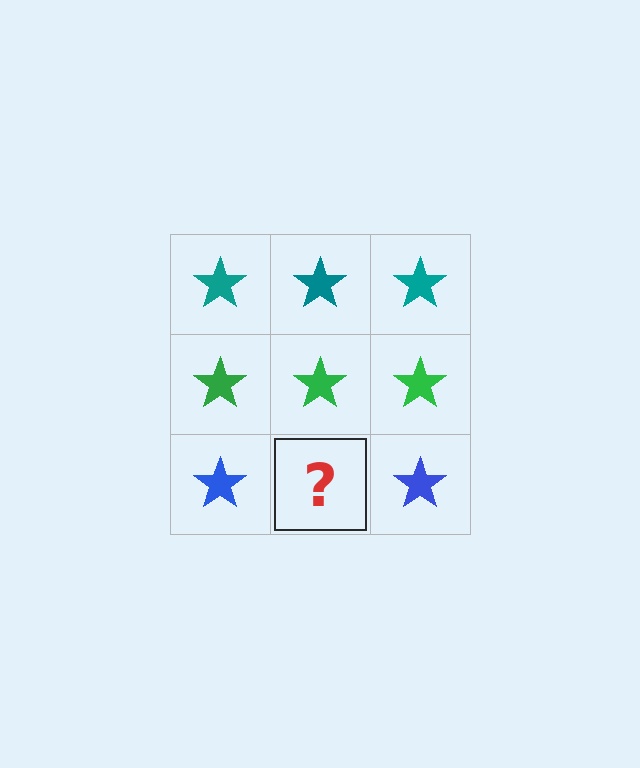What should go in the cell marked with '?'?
The missing cell should contain a blue star.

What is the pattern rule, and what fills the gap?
The rule is that each row has a consistent color. The gap should be filled with a blue star.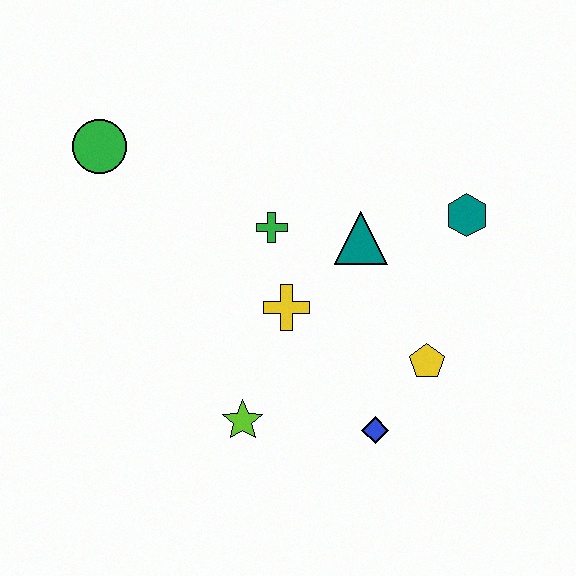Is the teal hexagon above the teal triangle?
Yes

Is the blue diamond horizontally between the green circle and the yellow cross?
No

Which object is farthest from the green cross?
The blue diamond is farthest from the green cross.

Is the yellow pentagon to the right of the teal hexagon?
No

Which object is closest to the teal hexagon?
The teal triangle is closest to the teal hexagon.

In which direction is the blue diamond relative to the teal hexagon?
The blue diamond is below the teal hexagon.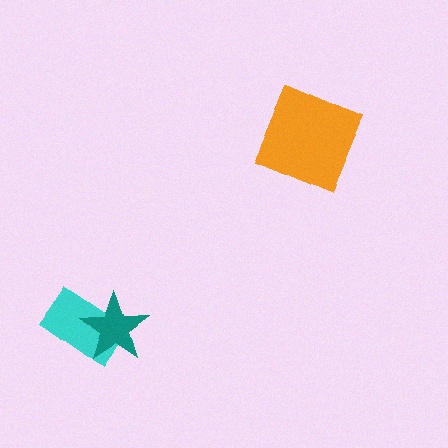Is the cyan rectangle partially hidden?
Yes, it is partially covered by another shape.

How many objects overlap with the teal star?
1 object overlaps with the teal star.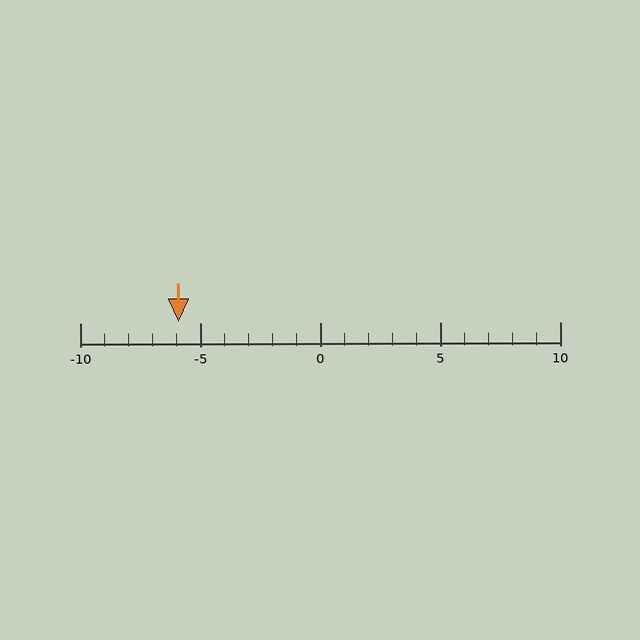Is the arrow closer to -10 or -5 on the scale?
The arrow is closer to -5.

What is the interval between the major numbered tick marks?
The major tick marks are spaced 5 units apart.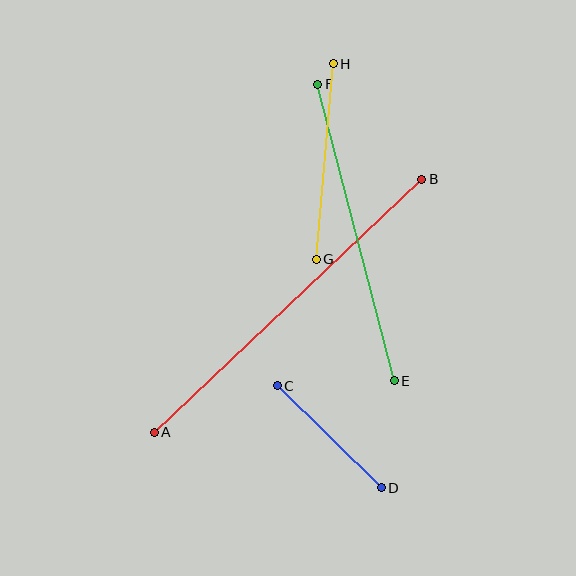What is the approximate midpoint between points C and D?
The midpoint is at approximately (329, 437) pixels.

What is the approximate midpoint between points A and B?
The midpoint is at approximately (288, 306) pixels.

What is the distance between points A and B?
The distance is approximately 368 pixels.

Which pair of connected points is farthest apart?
Points A and B are farthest apart.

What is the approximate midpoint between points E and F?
The midpoint is at approximately (356, 233) pixels.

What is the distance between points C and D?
The distance is approximately 145 pixels.